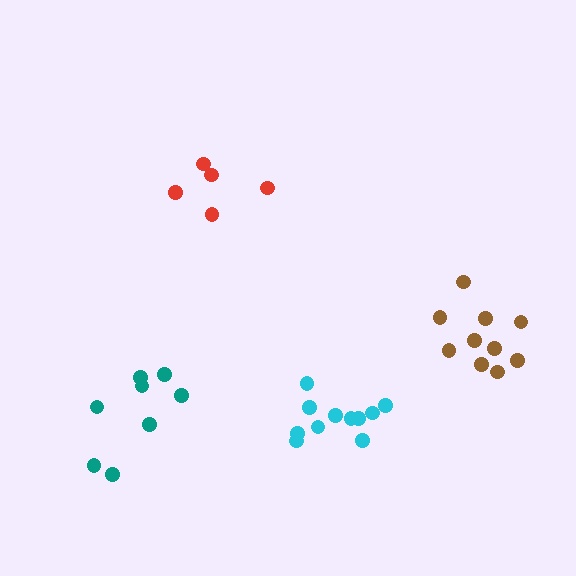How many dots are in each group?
Group 1: 11 dots, Group 2: 5 dots, Group 3: 10 dots, Group 4: 8 dots (34 total).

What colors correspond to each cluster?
The clusters are colored: cyan, red, brown, teal.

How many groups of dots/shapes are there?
There are 4 groups.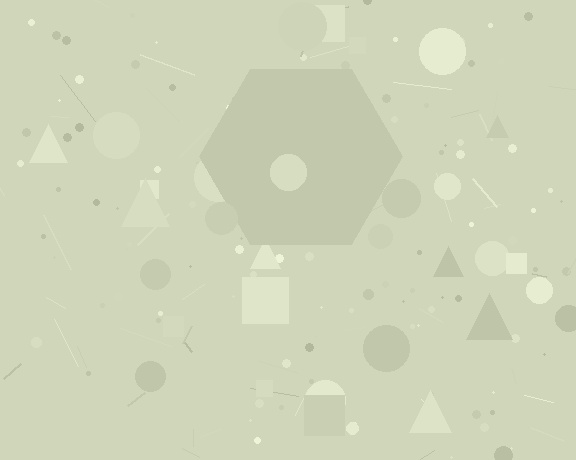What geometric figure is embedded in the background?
A hexagon is embedded in the background.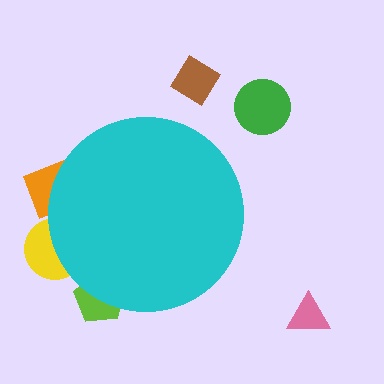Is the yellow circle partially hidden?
Yes, the yellow circle is partially hidden behind the cyan circle.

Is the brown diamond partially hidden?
No, the brown diamond is fully visible.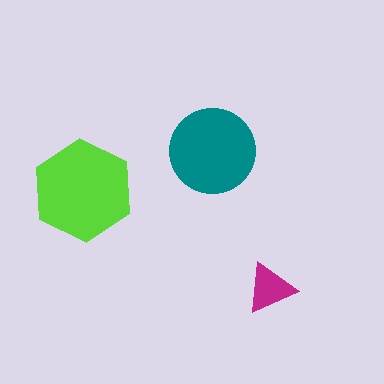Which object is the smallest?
The magenta triangle.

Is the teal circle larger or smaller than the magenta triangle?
Larger.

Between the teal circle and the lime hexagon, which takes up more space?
The lime hexagon.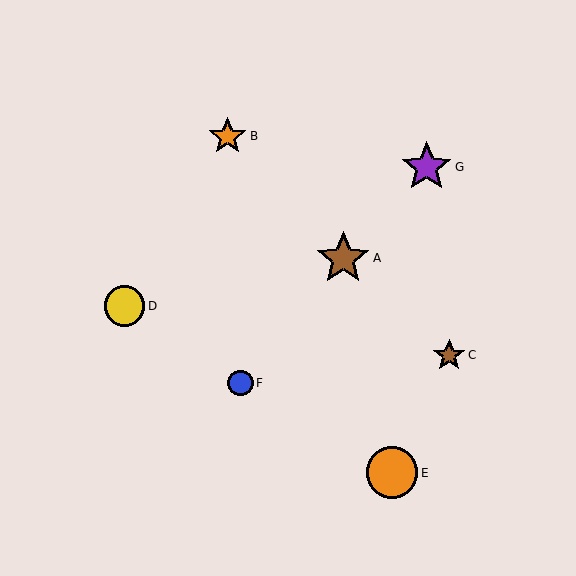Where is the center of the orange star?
The center of the orange star is at (227, 136).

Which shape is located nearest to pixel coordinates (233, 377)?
The blue circle (labeled F) at (240, 383) is nearest to that location.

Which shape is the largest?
The brown star (labeled A) is the largest.